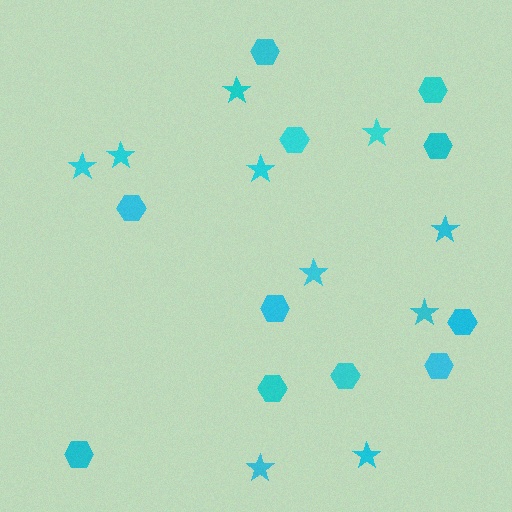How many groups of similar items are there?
There are 2 groups: one group of hexagons (11) and one group of stars (10).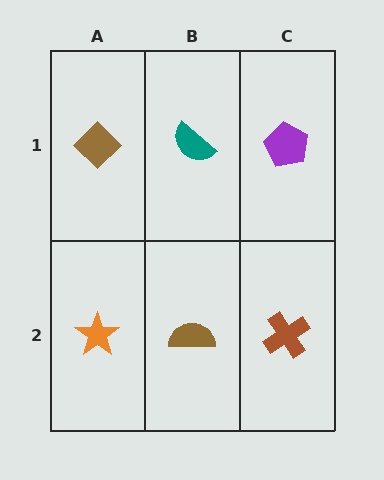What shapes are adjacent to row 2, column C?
A purple pentagon (row 1, column C), a brown semicircle (row 2, column B).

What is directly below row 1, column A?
An orange star.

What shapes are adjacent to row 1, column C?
A brown cross (row 2, column C), a teal semicircle (row 1, column B).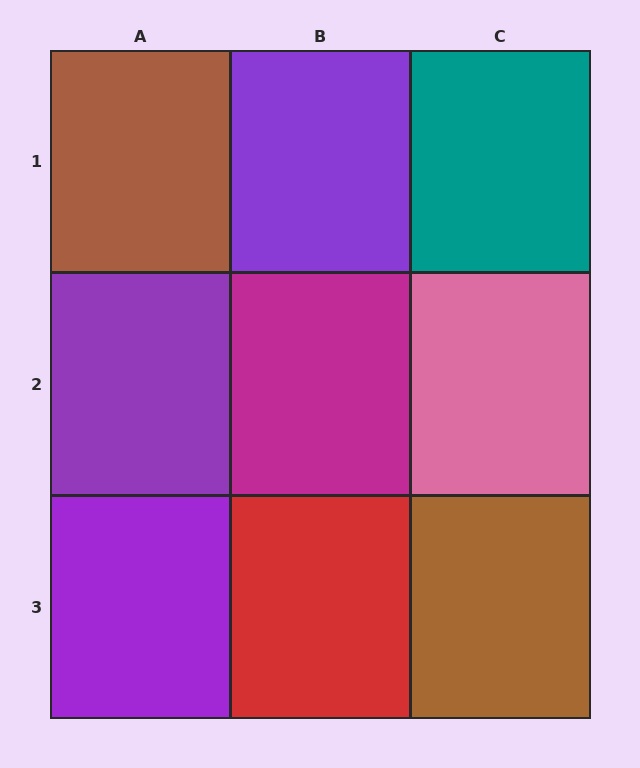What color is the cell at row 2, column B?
Magenta.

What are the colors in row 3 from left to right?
Purple, red, brown.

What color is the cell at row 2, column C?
Pink.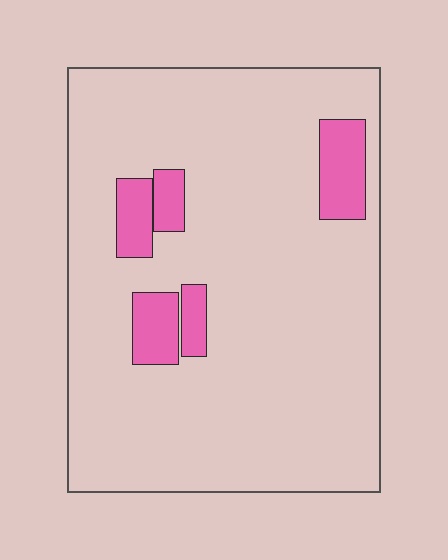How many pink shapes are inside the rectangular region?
5.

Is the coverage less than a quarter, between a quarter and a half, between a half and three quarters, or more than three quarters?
Less than a quarter.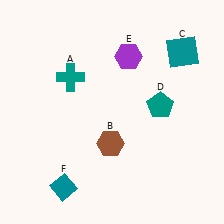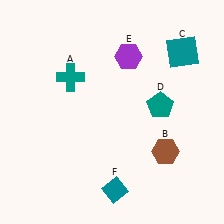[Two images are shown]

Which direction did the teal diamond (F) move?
The teal diamond (F) moved right.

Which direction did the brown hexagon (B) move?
The brown hexagon (B) moved right.